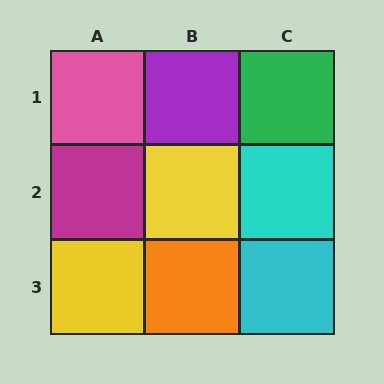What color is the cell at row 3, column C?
Cyan.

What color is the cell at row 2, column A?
Magenta.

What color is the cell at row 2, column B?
Yellow.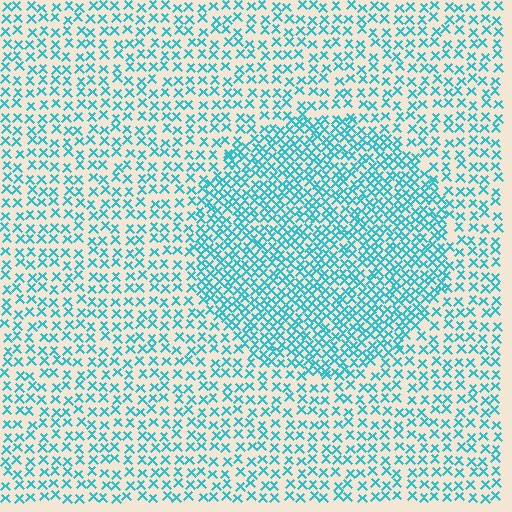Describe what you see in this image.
The image contains small cyan elements arranged at two different densities. A circle-shaped region is visible where the elements are more densely packed than the surrounding area.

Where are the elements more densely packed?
The elements are more densely packed inside the circle boundary.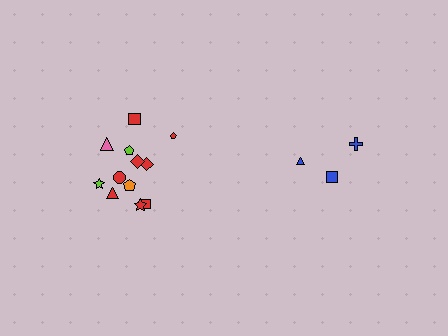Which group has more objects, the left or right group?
The left group.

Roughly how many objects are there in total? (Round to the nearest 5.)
Roughly 15 objects in total.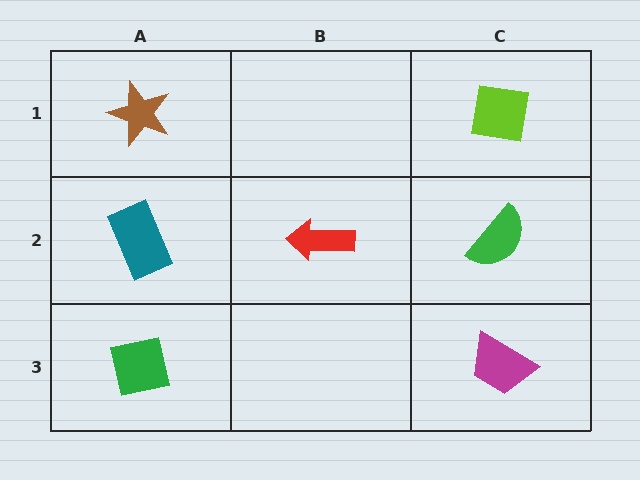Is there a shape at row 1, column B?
No, that cell is empty.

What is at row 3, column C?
A magenta trapezoid.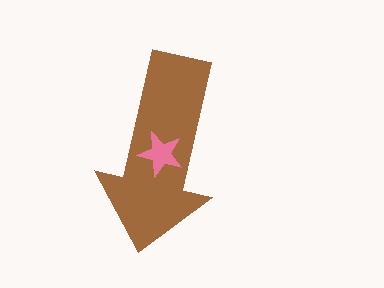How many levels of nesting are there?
2.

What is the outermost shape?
The brown arrow.